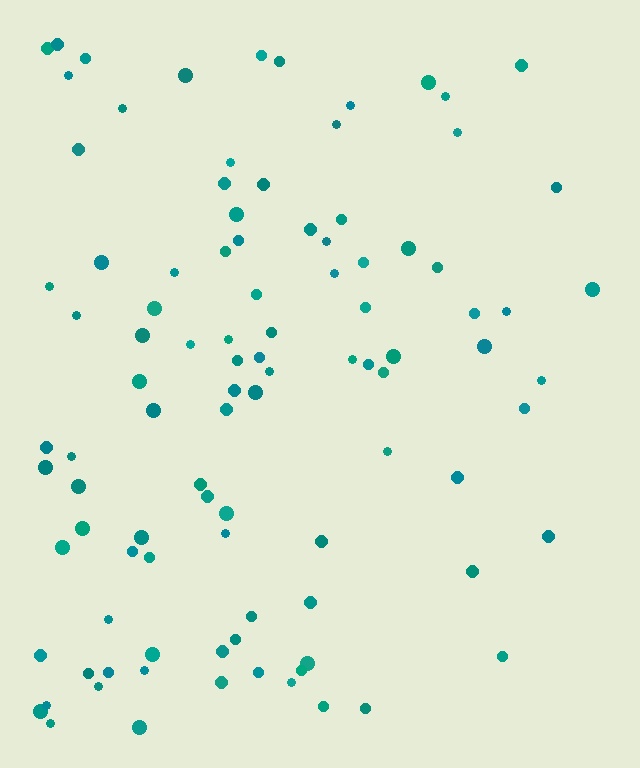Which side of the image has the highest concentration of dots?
The left.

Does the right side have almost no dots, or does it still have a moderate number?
Still a moderate number, just noticeably fewer than the left.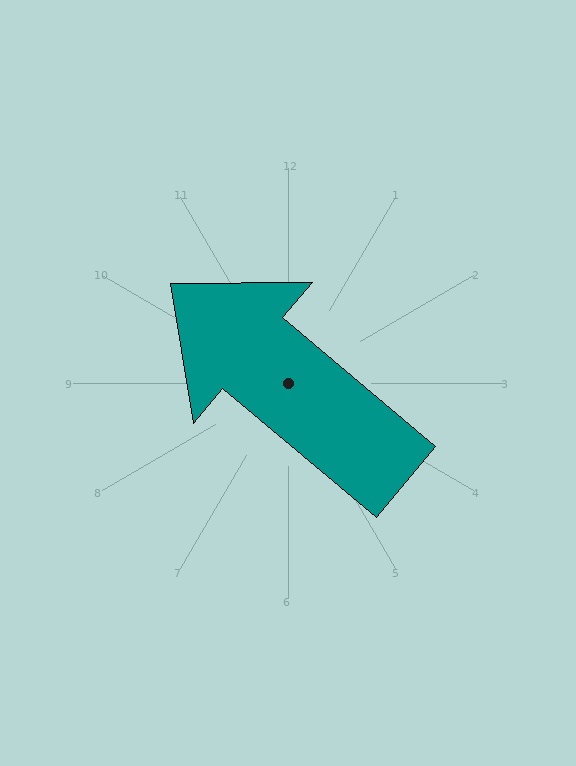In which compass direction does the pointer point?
Northwest.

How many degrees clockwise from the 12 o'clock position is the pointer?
Approximately 310 degrees.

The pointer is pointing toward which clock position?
Roughly 10 o'clock.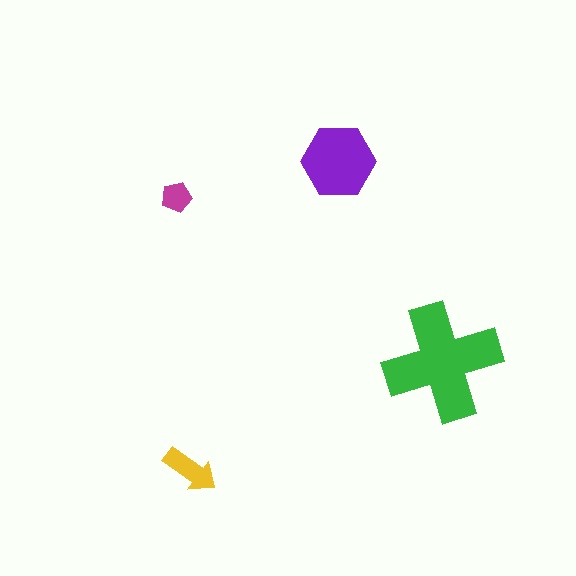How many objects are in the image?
There are 4 objects in the image.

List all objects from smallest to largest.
The magenta pentagon, the yellow arrow, the purple hexagon, the green cross.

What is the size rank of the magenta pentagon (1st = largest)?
4th.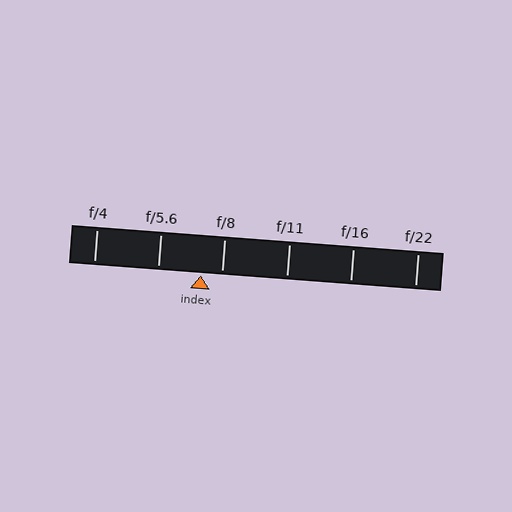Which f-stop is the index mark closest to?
The index mark is closest to f/8.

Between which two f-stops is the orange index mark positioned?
The index mark is between f/5.6 and f/8.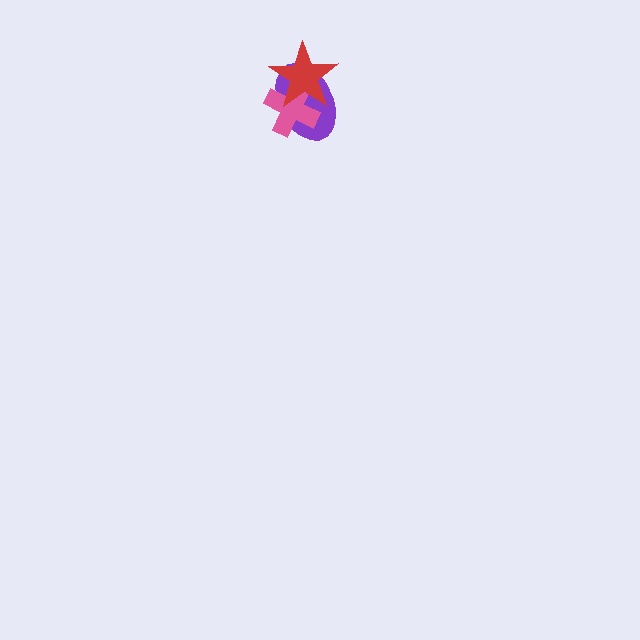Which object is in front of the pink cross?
The red star is in front of the pink cross.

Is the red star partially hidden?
No, no other shape covers it.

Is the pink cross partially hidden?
Yes, it is partially covered by another shape.